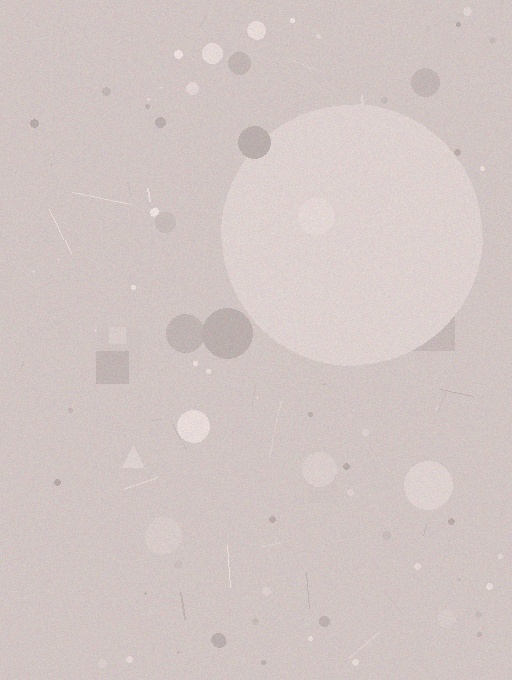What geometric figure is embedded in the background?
A circle is embedded in the background.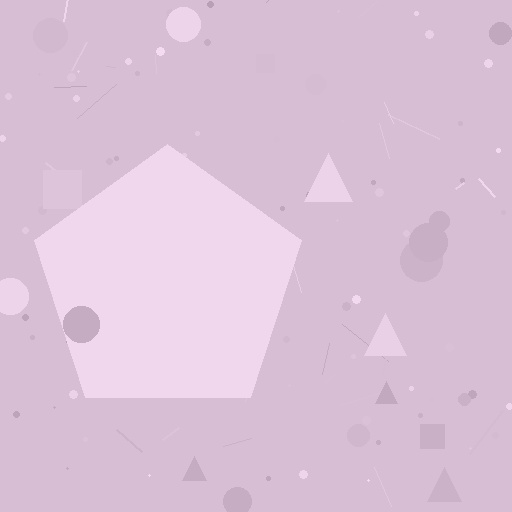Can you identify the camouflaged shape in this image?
The camouflaged shape is a pentagon.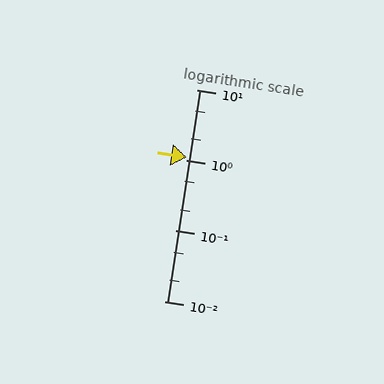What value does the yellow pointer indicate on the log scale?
The pointer indicates approximately 1.1.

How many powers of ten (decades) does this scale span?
The scale spans 3 decades, from 0.01 to 10.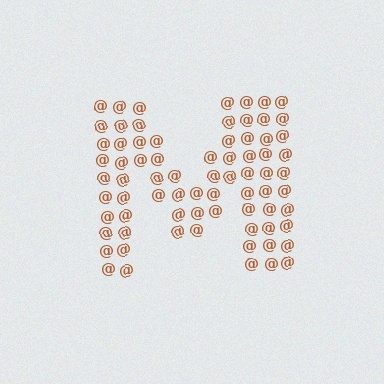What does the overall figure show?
The overall figure shows the letter M.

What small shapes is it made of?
It is made of small at signs.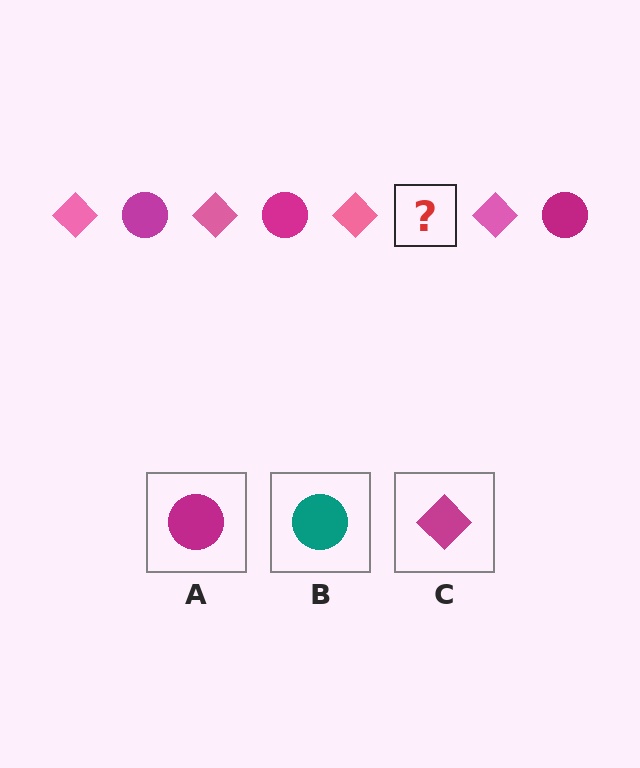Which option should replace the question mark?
Option A.